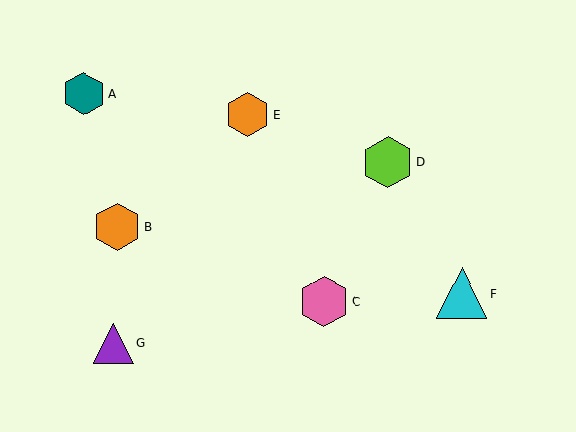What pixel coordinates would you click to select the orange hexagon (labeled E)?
Click at (248, 114) to select the orange hexagon E.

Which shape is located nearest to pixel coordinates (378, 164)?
The lime hexagon (labeled D) at (388, 162) is nearest to that location.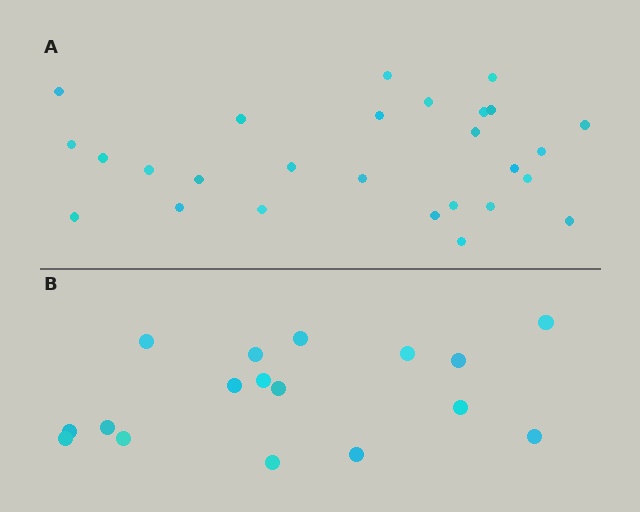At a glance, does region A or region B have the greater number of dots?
Region A (the top region) has more dots.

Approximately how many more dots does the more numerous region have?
Region A has roughly 10 or so more dots than region B.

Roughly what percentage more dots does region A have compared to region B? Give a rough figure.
About 60% more.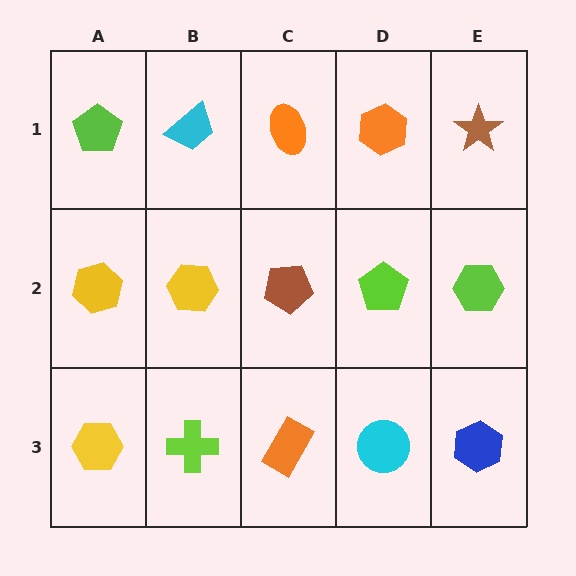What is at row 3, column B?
A lime cross.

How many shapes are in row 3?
5 shapes.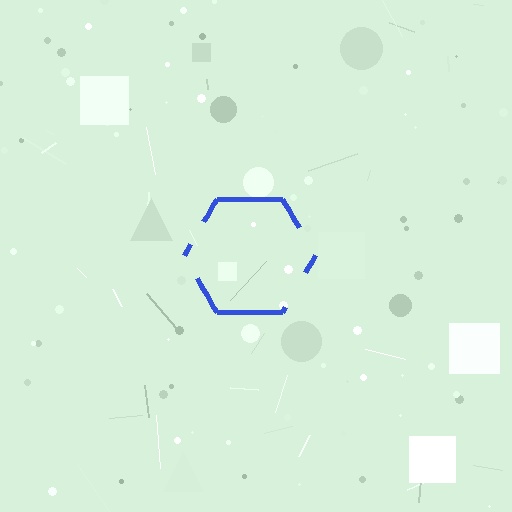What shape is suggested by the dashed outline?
The dashed outline suggests a hexagon.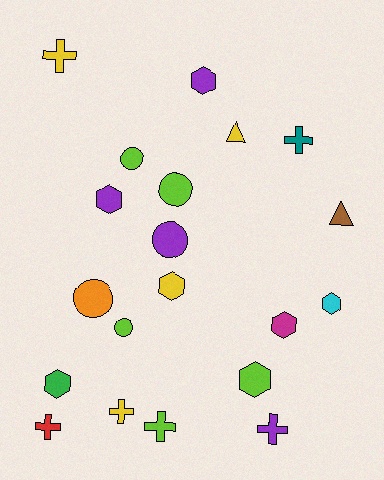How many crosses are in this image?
There are 6 crosses.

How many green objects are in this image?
There is 1 green object.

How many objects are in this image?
There are 20 objects.